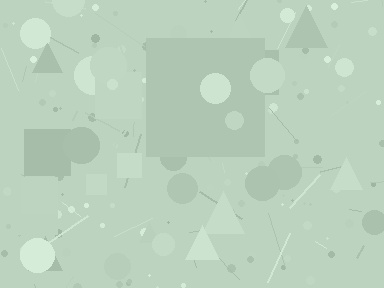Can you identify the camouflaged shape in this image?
The camouflaged shape is a square.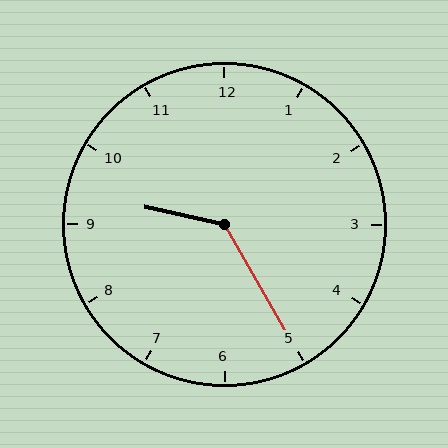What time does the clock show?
9:25.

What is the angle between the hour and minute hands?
Approximately 132 degrees.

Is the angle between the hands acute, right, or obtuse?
It is obtuse.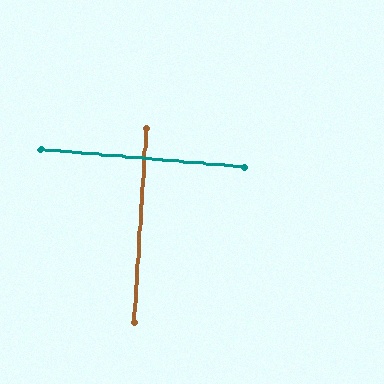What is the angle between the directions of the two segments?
Approximately 89 degrees.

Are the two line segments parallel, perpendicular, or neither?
Perpendicular — they meet at approximately 89°.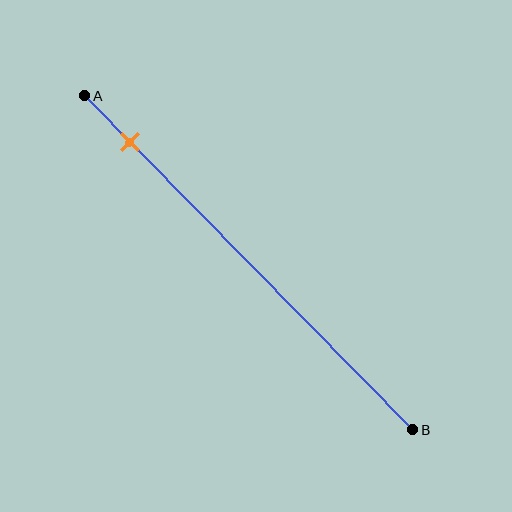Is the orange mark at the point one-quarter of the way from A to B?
No, the mark is at about 15% from A, not at the 25% one-quarter point.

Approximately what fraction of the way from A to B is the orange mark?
The orange mark is approximately 15% of the way from A to B.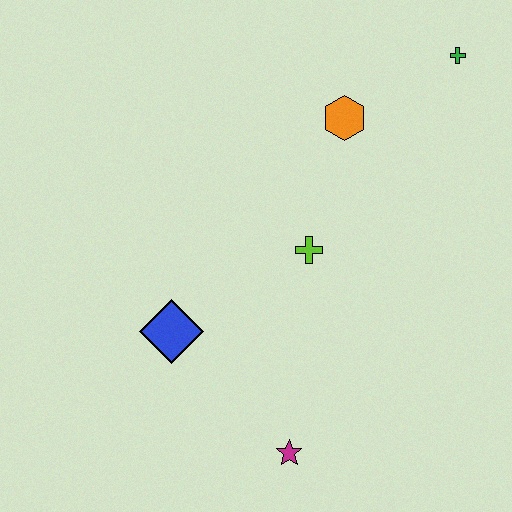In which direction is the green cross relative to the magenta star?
The green cross is above the magenta star.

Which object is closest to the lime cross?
The orange hexagon is closest to the lime cross.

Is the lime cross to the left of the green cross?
Yes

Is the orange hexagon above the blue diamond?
Yes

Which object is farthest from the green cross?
The magenta star is farthest from the green cross.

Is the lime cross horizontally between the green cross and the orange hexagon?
No